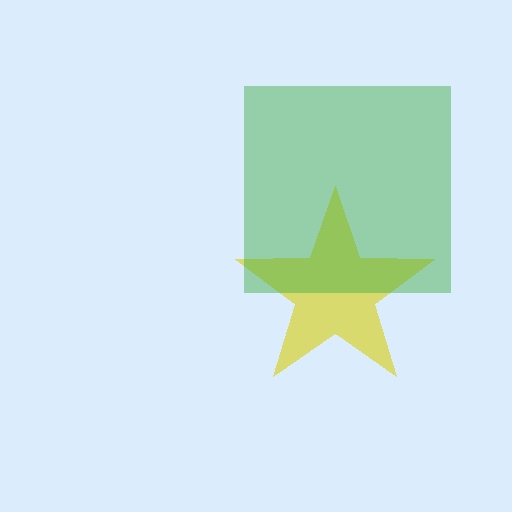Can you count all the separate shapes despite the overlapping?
Yes, there are 2 separate shapes.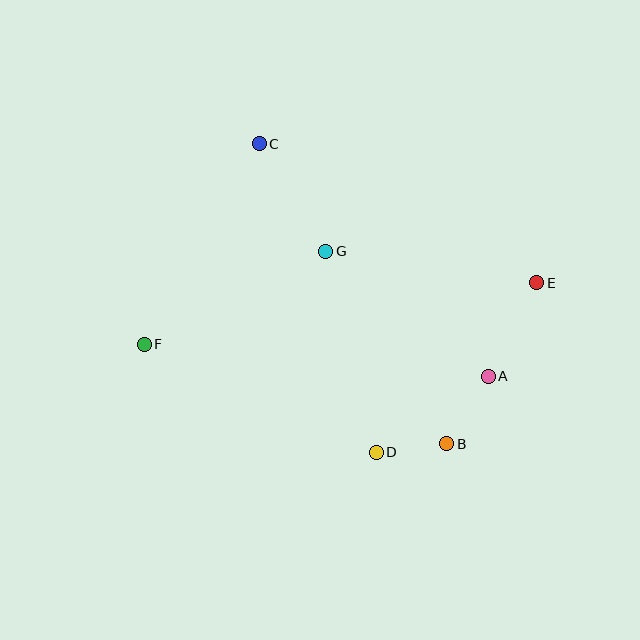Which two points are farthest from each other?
Points E and F are farthest from each other.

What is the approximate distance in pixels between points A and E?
The distance between A and E is approximately 105 pixels.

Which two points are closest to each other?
Points B and D are closest to each other.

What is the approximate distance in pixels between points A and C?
The distance between A and C is approximately 327 pixels.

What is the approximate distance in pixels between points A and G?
The distance between A and G is approximately 205 pixels.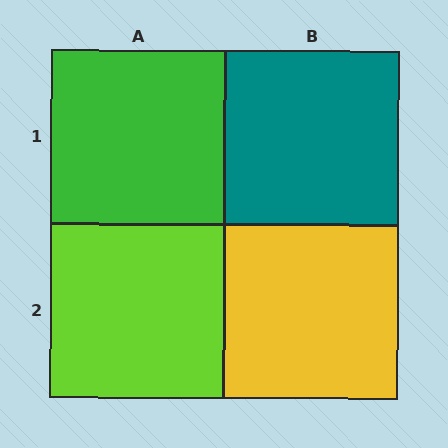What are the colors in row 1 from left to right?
Green, teal.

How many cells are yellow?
1 cell is yellow.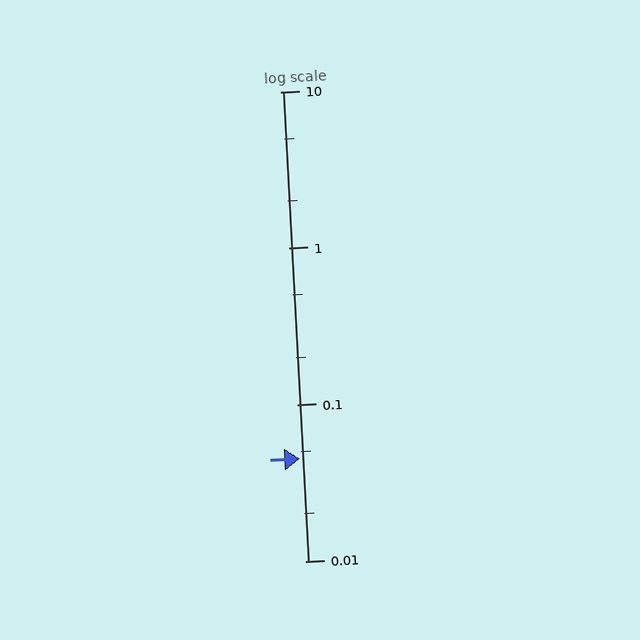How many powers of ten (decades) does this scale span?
The scale spans 3 decades, from 0.01 to 10.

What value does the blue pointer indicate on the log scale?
The pointer indicates approximately 0.045.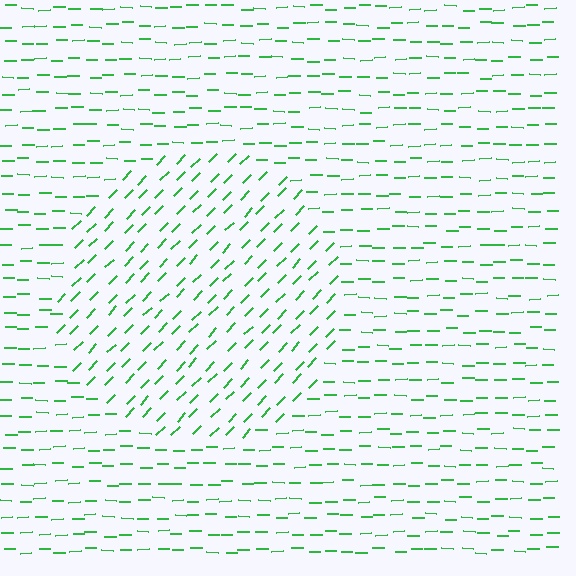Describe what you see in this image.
The image is filled with small green line segments. A circle region in the image has lines oriented differently from the surrounding lines, creating a visible texture boundary.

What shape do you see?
I see a circle.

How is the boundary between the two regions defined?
The boundary is defined purely by a change in line orientation (approximately 45 degrees difference). All lines are the same color and thickness.